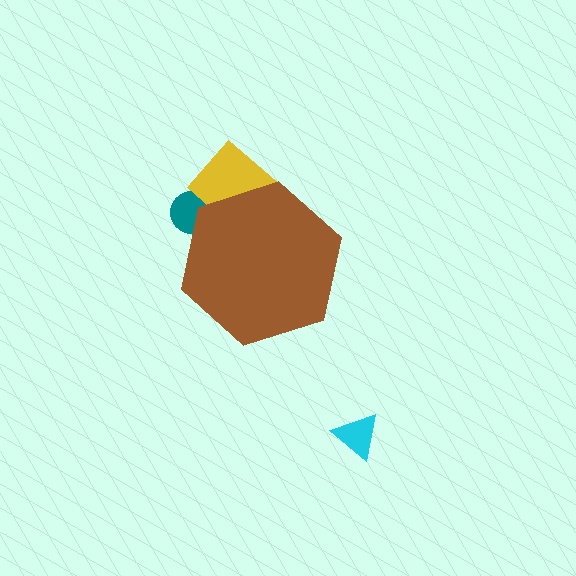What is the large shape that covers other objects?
A brown hexagon.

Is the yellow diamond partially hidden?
Yes, the yellow diamond is partially hidden behind the brown hexagon.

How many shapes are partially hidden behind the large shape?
2 shapes are partially hidden.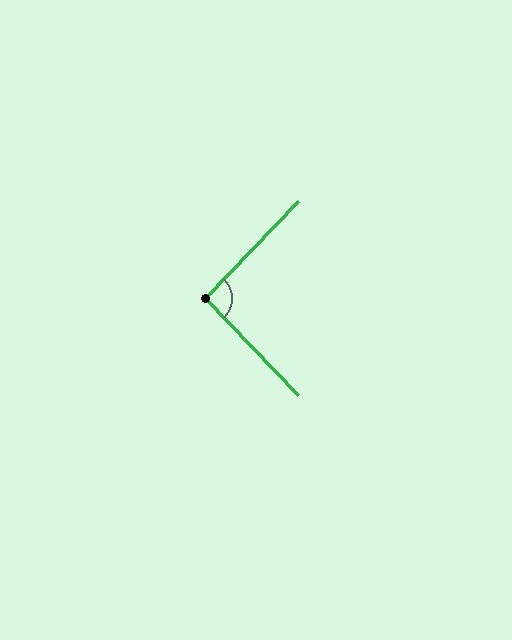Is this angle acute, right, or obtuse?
It is approximately a right angle.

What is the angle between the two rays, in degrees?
Approximately 92 degrees.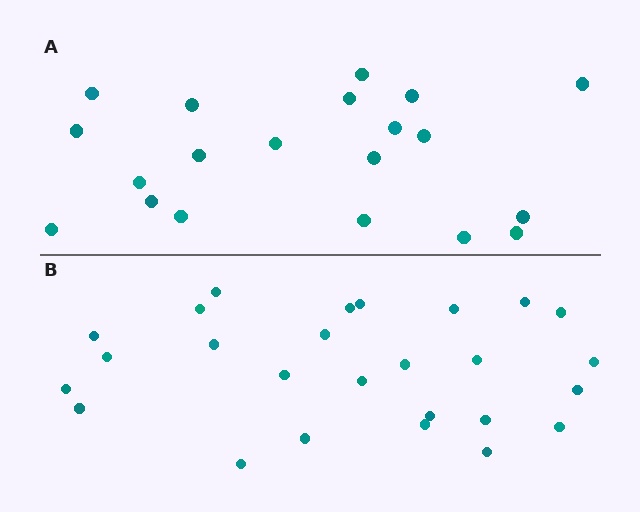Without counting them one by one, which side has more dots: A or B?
Region B (the bottom region) has more dots.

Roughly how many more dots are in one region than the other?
Region B has about 6 more dots than region A.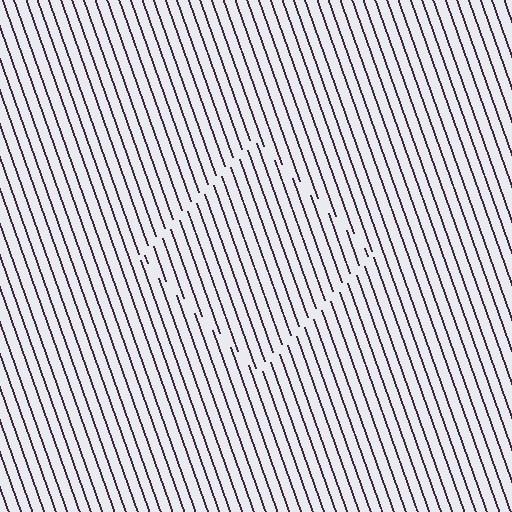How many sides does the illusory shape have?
4 sides — the line-ends trace a square.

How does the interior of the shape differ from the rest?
The interior of the shape contains the same grating, shifted by half a period — the contour is defined by the phase discontinuity where line-ends from the inner and outer gratings abut.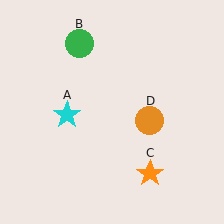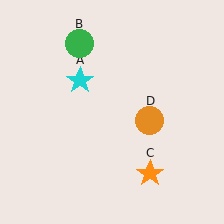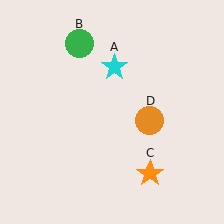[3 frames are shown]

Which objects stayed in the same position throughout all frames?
Green circle (object B) and orange star (object C) and orange circle (object D) remained stationary.